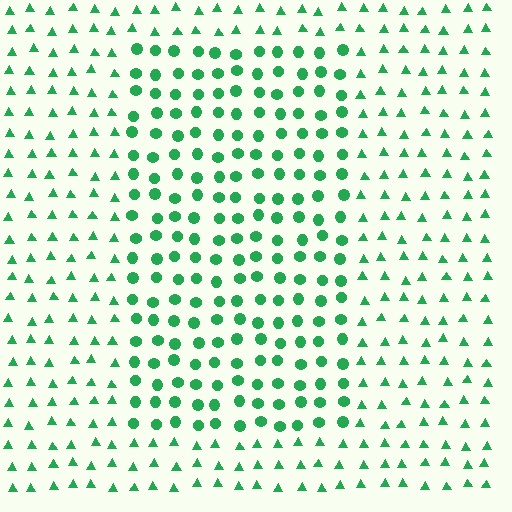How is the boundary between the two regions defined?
The boundary is defined by a change in element shape: circles inside vs. triangles outside. All elements share the same color and spacing.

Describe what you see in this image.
The image is filled with small green elements arranged in a uniform grid. A rectangle-shaped region contains circles, while the surrounding area contains triangles. The boundary is defined purely by the change in element shape.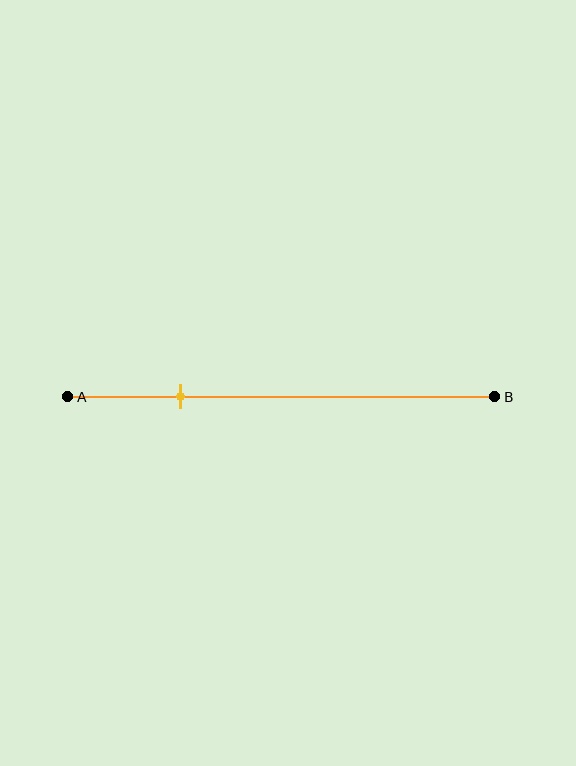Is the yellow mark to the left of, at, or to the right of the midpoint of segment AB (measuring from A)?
The yellow mark is to the left of the midpoint of segment AB.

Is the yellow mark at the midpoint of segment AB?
No, the mark is at about 25% from A, not at the 50% midpoint.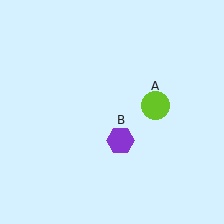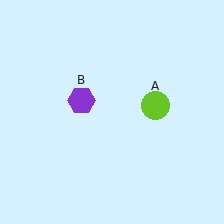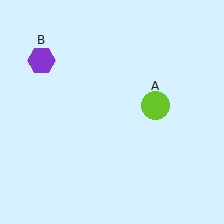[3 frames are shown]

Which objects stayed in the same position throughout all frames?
Lime circle (object A) remained stationary.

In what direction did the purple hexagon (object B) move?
The purple hexagon (object B) moved up and to the left.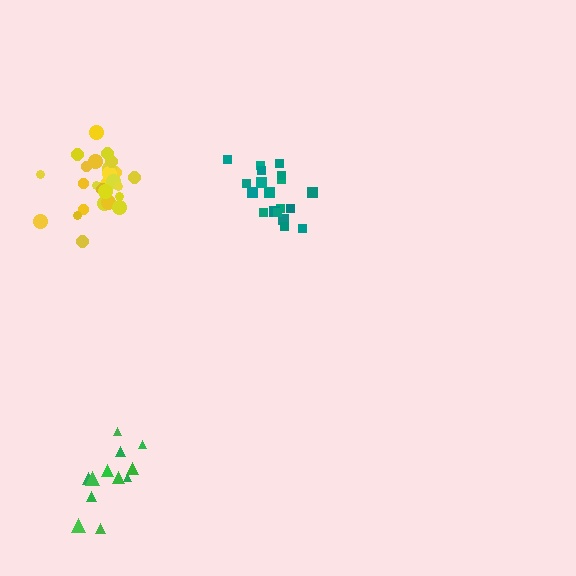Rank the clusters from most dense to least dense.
yellow, teal, green.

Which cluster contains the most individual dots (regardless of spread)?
Yellow (26).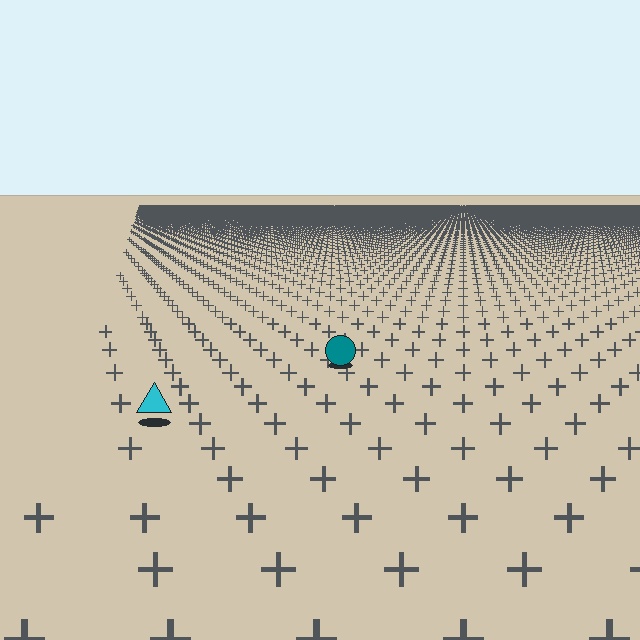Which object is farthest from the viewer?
The teal circle is farthest from the viewer. It appears smaller and the ground texture around it is denser.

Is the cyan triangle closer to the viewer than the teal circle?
Yes. The cyan triangle is closer — you can tell from the texture gradient: the ground texture is coarser near it.